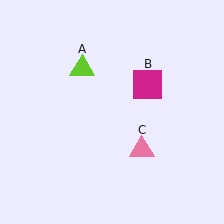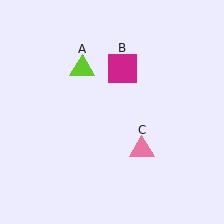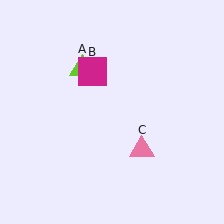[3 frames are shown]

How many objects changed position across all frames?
1 object changed position: magenta square (object B).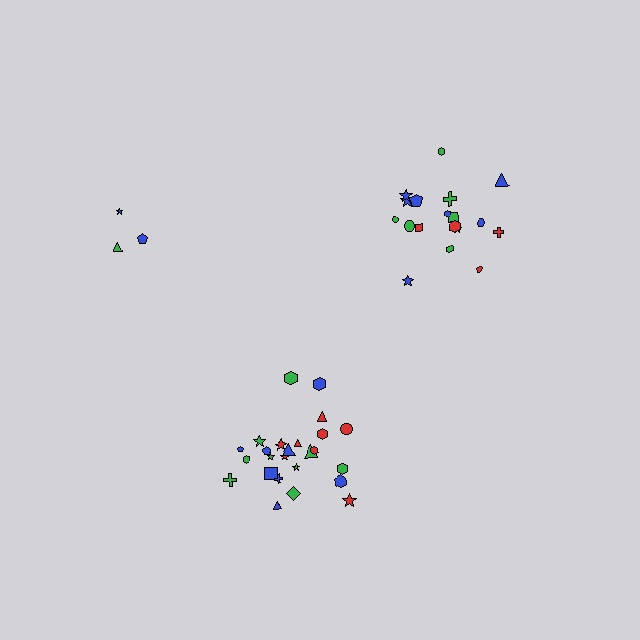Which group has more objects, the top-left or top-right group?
The top-right group.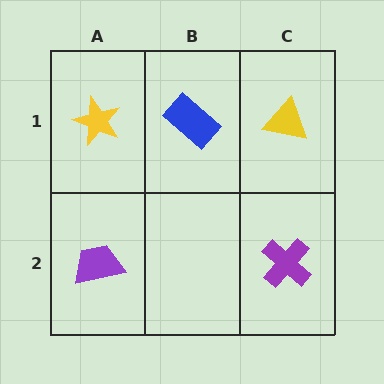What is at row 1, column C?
A yellow triangle.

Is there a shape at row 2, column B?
No, that cell is empty.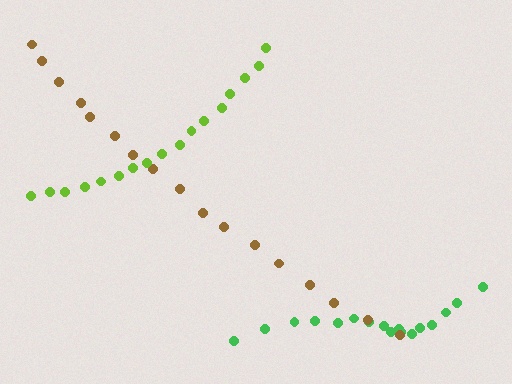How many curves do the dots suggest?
There are 3 distinct paths.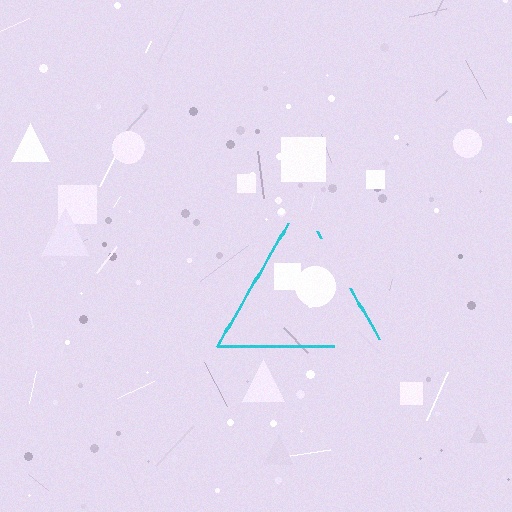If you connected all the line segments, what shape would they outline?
They would outline a triangle.